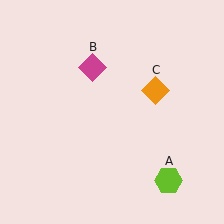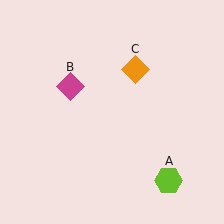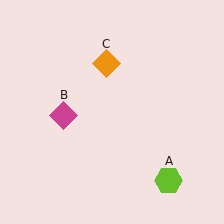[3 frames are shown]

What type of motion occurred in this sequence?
The magenta diamond (object B), orange diamond (object C) rotated counterclockwise around the center of the scene.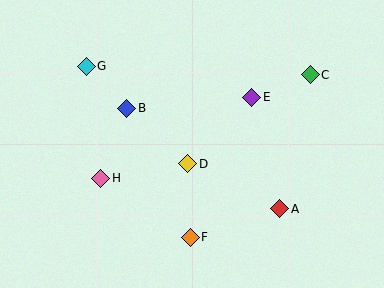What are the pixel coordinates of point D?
Point D is at (188, 164).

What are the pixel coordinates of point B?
Point B is at (127, 108).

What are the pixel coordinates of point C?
Point C is at (310, 75).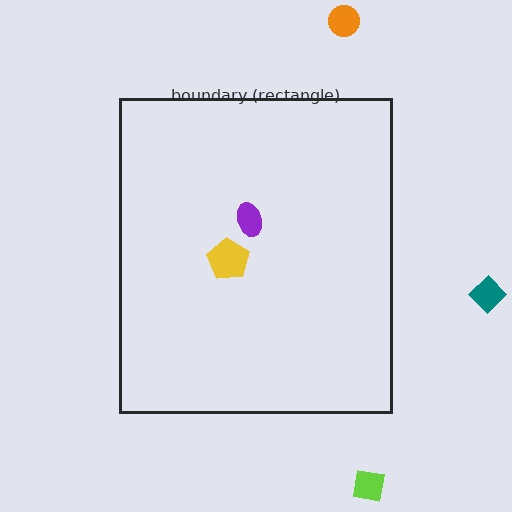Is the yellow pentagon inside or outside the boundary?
Inside.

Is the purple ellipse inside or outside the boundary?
Inside.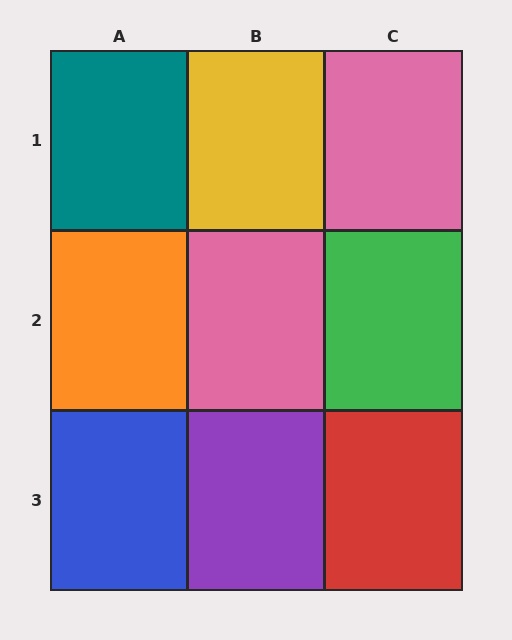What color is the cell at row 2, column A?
Orange.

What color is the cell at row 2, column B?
Pink.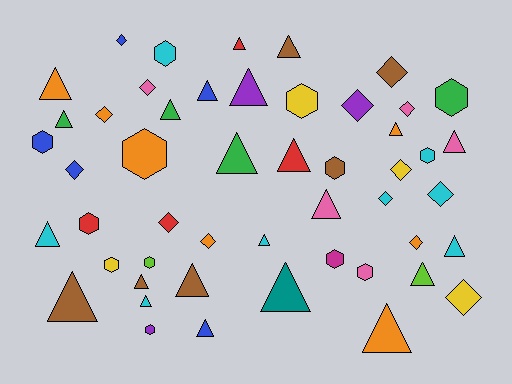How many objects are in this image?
There are 50 objects.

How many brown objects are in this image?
There are 6 brown objects.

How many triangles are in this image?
There are 23 triangles.